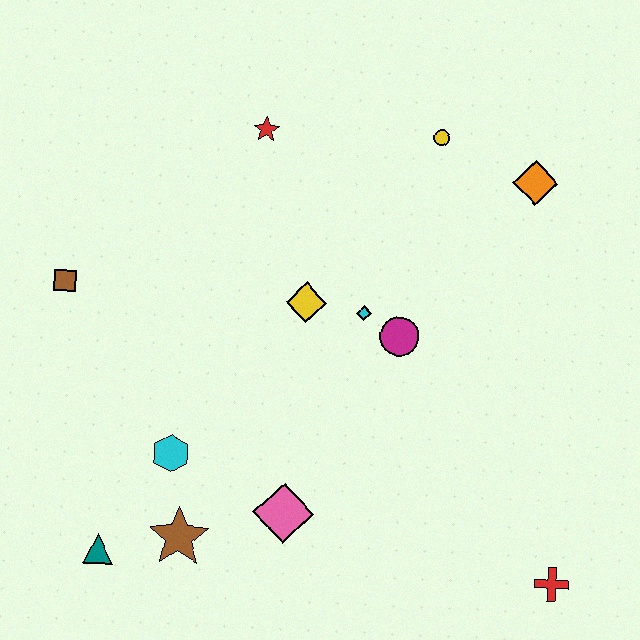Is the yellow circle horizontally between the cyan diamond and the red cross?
Yes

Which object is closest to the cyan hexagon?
The brown star is closest to the cyan hexagon.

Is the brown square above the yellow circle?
No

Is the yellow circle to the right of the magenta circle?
Yes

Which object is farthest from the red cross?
The brown square is farthest from the red cross.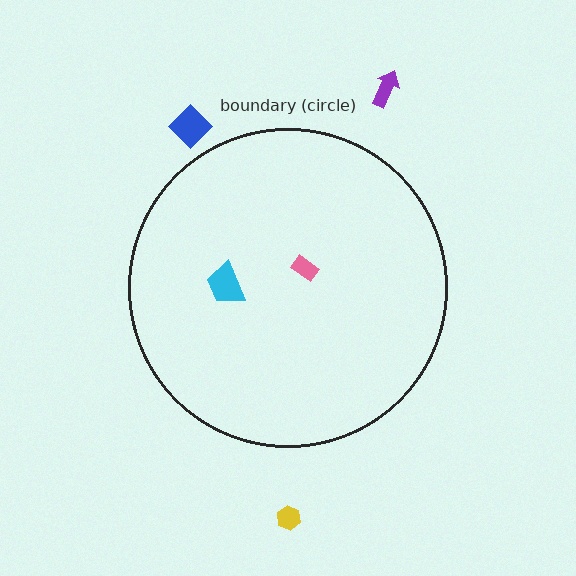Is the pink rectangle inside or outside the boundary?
Inside.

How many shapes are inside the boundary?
2 inside, 3 outside.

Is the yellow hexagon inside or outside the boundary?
Outside.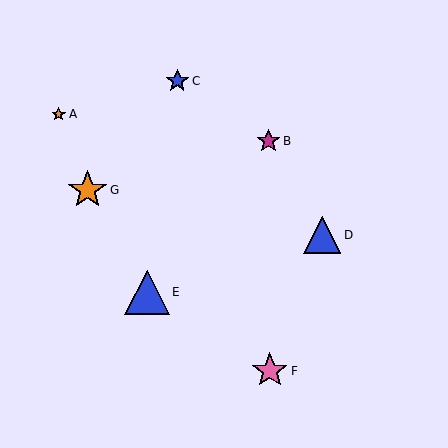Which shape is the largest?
The blue triangle (labeled E) is the largest.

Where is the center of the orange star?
The center of the orange star is at (88, 190).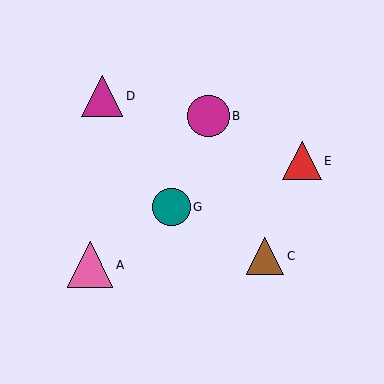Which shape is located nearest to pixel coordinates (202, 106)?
The magenta circle (labeled B) at (208, 116) is nearest to that location.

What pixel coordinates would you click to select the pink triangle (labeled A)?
Click at (90, 265) to select the pink triangle A.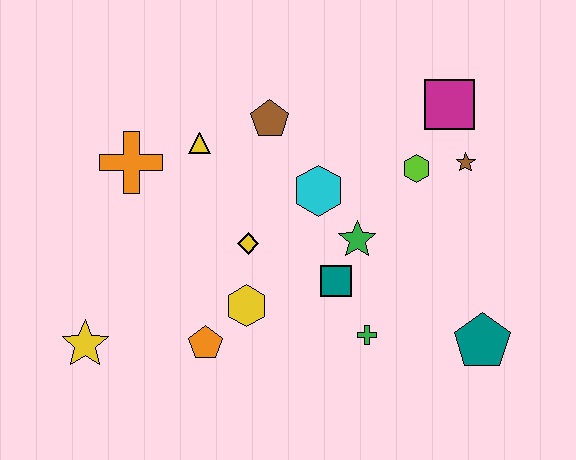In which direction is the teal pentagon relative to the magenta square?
The teal pentagon is below the magenta square.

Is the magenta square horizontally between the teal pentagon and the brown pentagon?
Yes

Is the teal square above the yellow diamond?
No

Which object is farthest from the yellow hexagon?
The magenta square is farthest from the yellow hexagon.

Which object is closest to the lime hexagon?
The brown star is closest to the lime hexagon.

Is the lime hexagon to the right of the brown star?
No